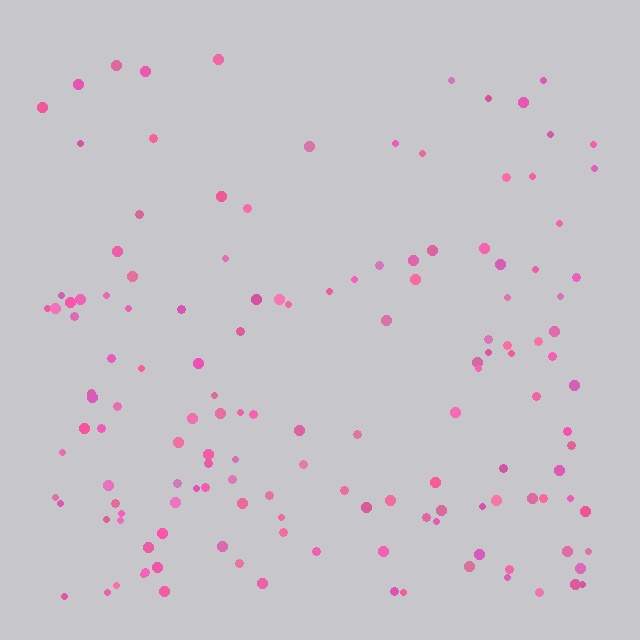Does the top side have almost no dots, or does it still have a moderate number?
Still a moderate number, just noticeably fewer than the bottom.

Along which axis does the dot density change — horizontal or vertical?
Vertical.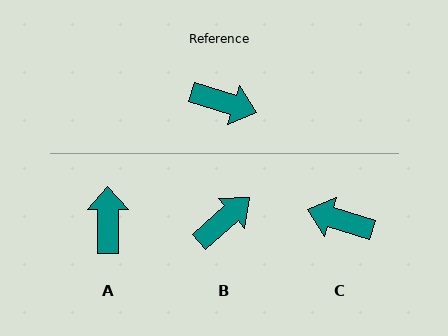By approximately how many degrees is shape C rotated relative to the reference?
Approximately 180 degrees clockwise.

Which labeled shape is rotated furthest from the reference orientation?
C, about 180 degrees away.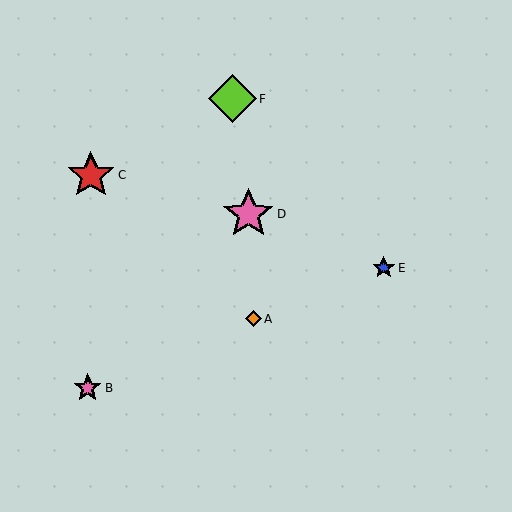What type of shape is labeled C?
Shape C is a red star.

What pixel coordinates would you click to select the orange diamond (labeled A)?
Click at (253, 319) to select the orange diamond A.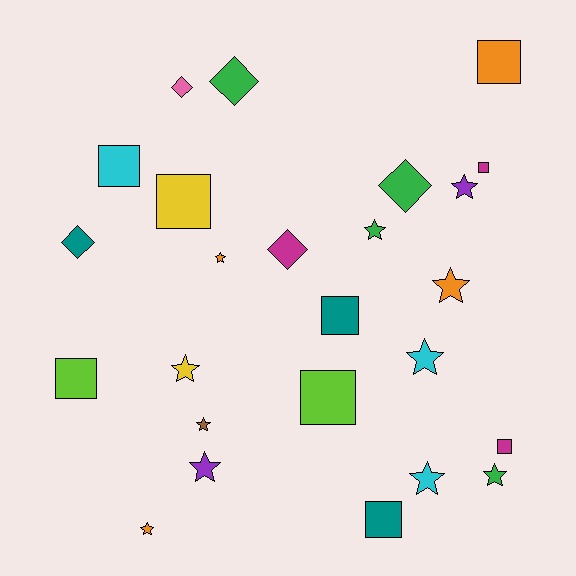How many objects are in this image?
There are 25 objects.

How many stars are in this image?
There are 11 stars.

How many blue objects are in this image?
There are no blue objects.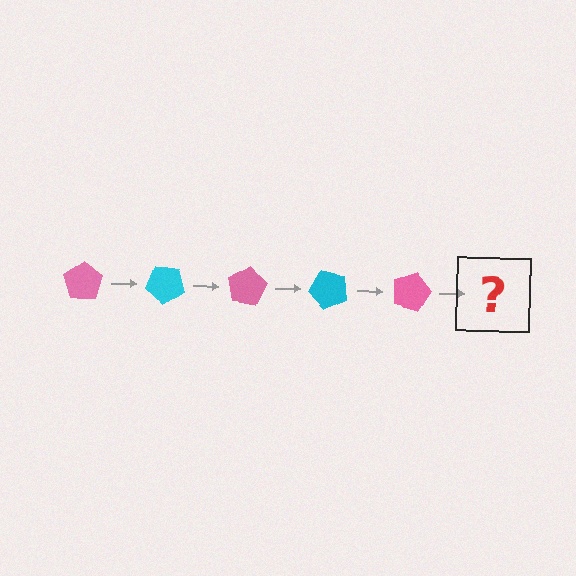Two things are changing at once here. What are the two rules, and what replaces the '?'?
The two rules are that it rotates 40 degrees each step and the color cycles through pink and cyan. The '?' should be a cyan pentagon, rotated 200 degrees from the start.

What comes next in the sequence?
The next element should be a cyan pentagon, rotated 200 degrees from the start.